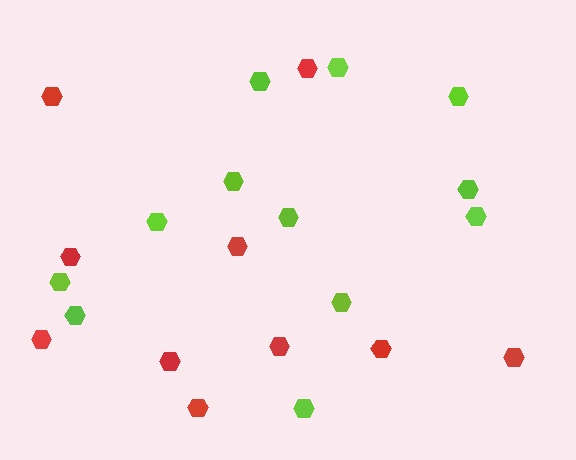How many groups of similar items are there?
There are 2 groups: one group of lime hexagons (12) and one group of red hexagons (10).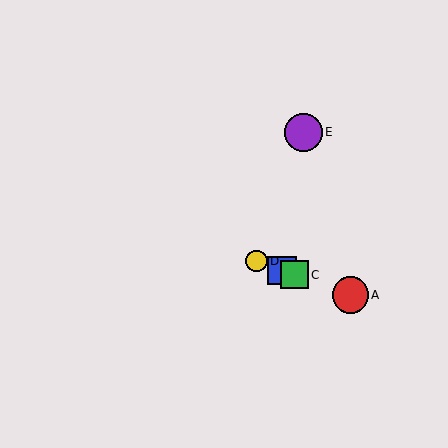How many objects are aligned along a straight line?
4 objects (A, B, C, D) are aligned along a straight line.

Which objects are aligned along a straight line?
Objects A, B, C, D are aligned along a straight line.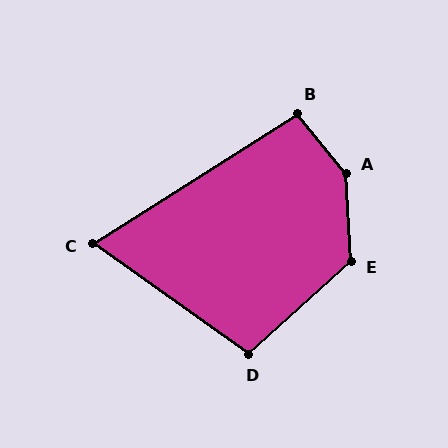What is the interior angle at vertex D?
Approximately 102 degrees (obtuse).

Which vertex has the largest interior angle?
A, at approximately 144 degrees.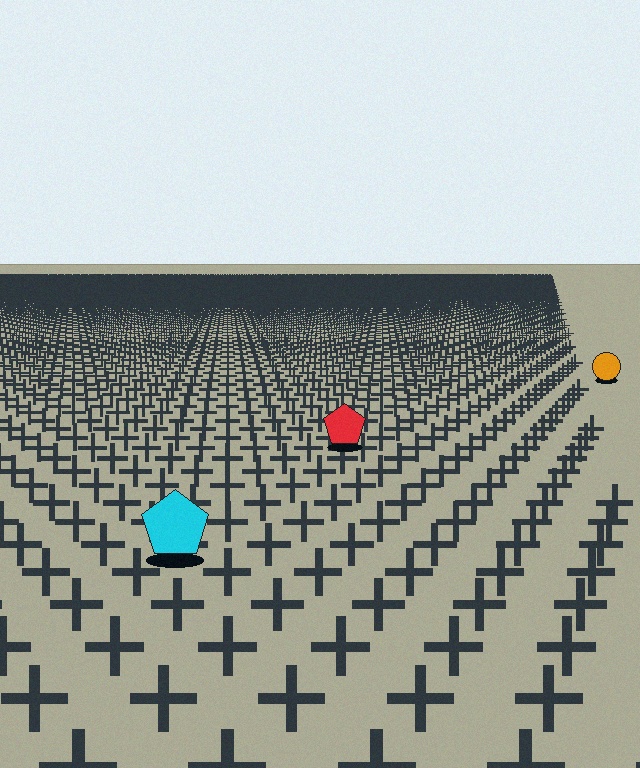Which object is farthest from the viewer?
The orange circle is farthest from the viewer. It appears smaller and the ground texture around it is denser.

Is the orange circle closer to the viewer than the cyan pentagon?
No. The cyan pentagon is closer — you can tell from the texture gradient: the ground texture is coarser near it.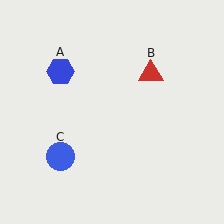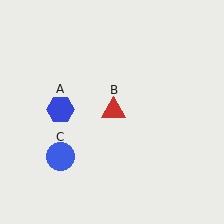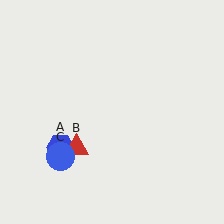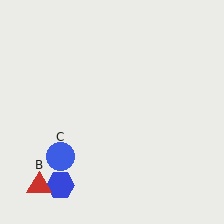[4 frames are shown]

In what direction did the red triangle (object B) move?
The red triangle (object B) moved down and to the left.